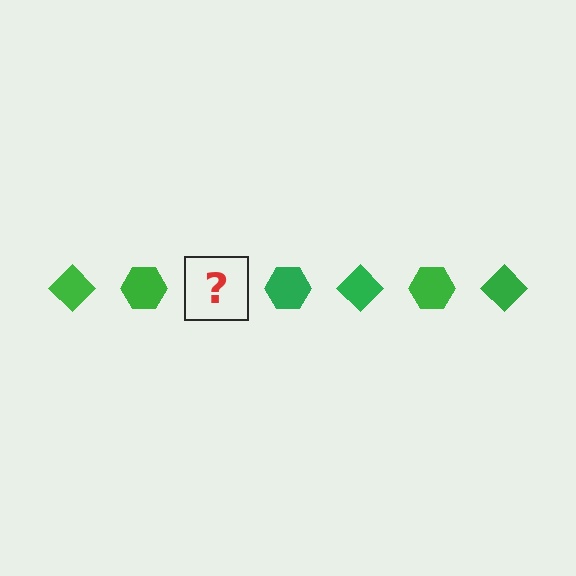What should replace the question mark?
The question mark should be replaced with a green diamond.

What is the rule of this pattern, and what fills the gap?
The rule is that the pattern cycles through diamond, hexagon shapes in green. The gap should be filled with a green diamond.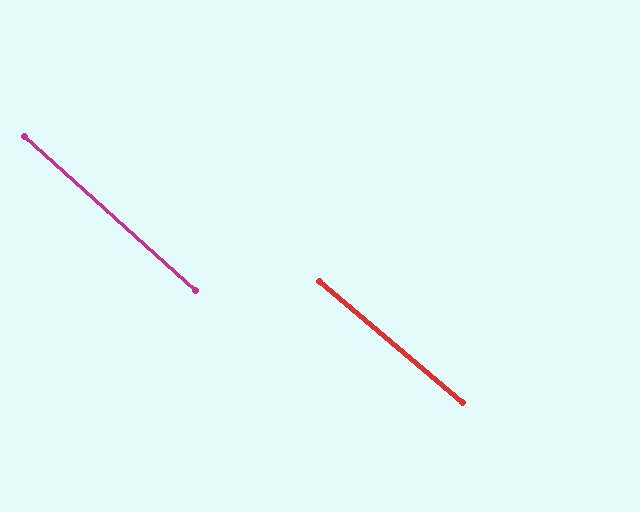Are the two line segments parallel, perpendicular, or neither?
Parallel — their directions differ by only 1.8°.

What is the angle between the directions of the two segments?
Approximately 2 degrees.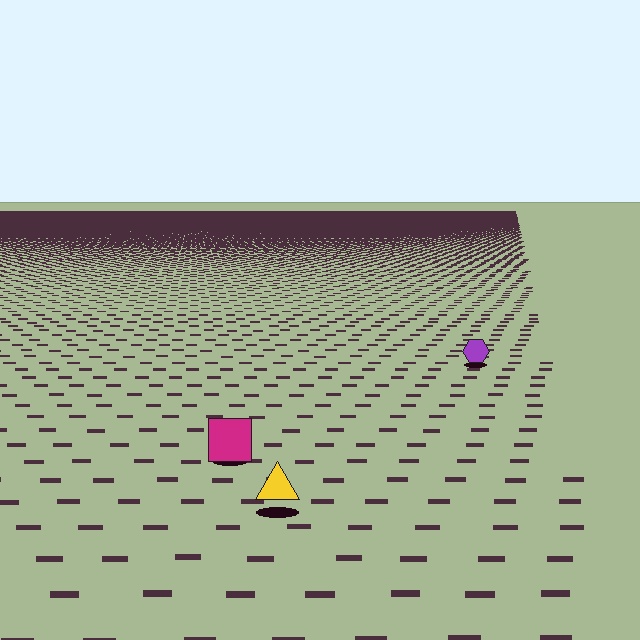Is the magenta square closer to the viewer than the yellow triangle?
No. The yellow triangle is closer — you can tell from the texture gradient: the ground texture is coarser near it.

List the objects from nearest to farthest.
From nearest to farthest: the yellow triangle, the magenta square, the purple hexagon.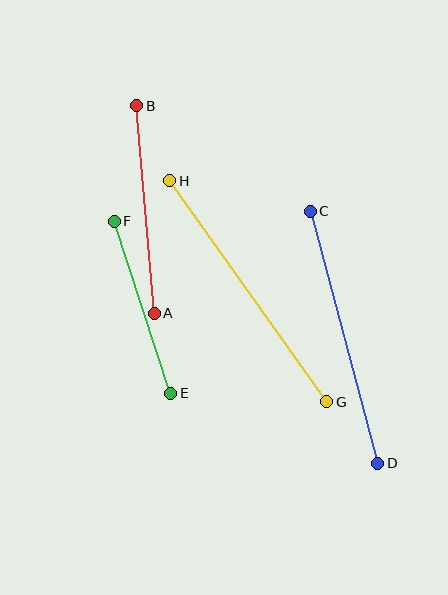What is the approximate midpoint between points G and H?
The midpoint is at approximately (248, 291) pixels.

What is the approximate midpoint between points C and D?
The midpoint is at approximately (344, 337) pixels.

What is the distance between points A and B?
The distance is approximately 208 pixels.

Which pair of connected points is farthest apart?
Points G and H are farthest apart.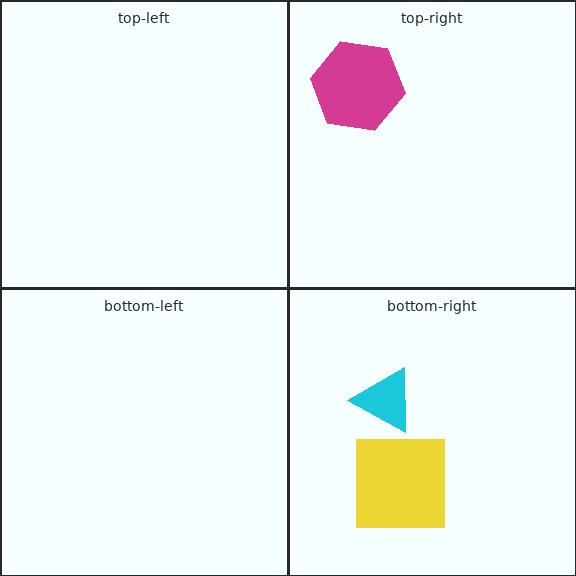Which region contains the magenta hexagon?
The top-right region.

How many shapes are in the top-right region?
1.